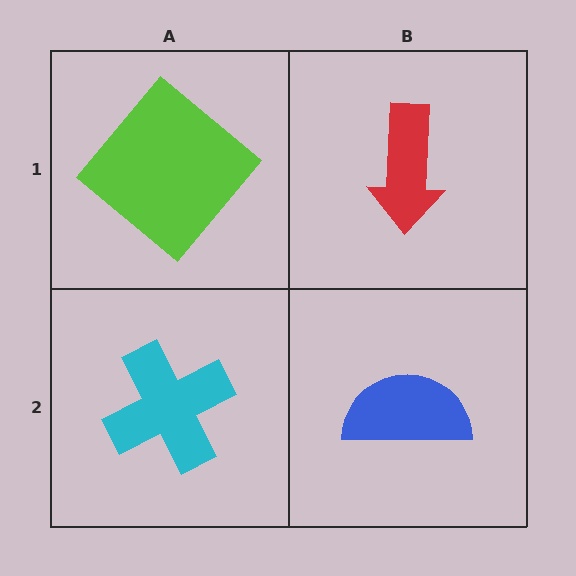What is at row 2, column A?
A cyan cross.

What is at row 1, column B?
A red arrow.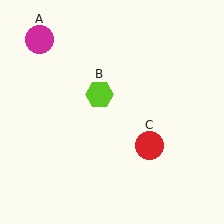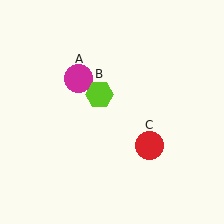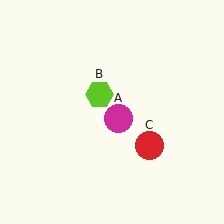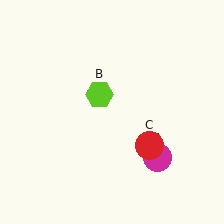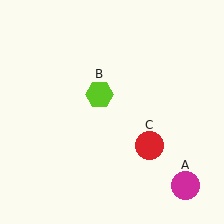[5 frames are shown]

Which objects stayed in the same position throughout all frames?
Lime hexagon (object B) and red circle (object C) remained stationary.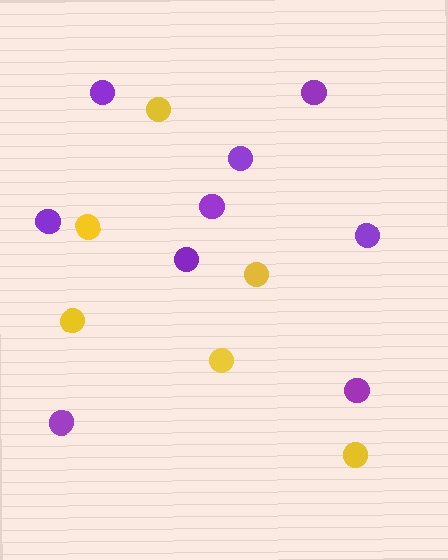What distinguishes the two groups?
There are 2 groups: one group of yellow circles (6) and one group of purple circles (9).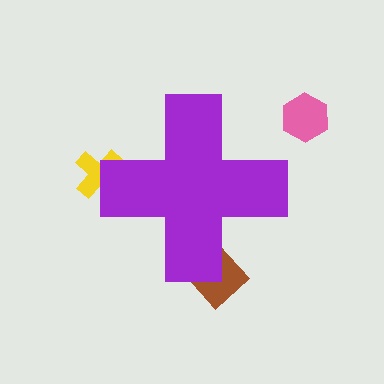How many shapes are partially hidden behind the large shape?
2 shapes are partially hidden.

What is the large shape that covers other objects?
A purple cross.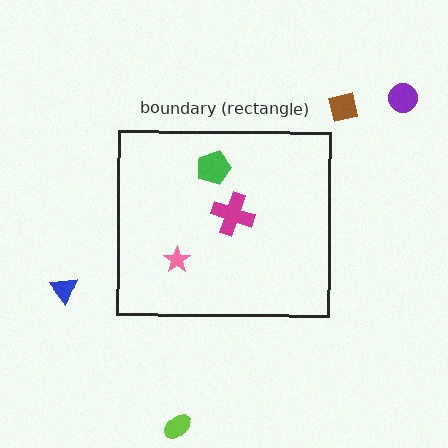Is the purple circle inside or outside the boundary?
Outside.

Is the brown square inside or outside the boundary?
Outside.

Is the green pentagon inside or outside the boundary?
Inside.